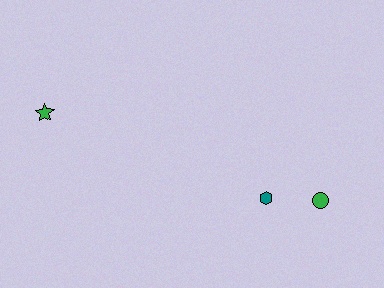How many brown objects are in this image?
There are no brown objects.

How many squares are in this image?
There are no squares.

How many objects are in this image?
There are 3 objects.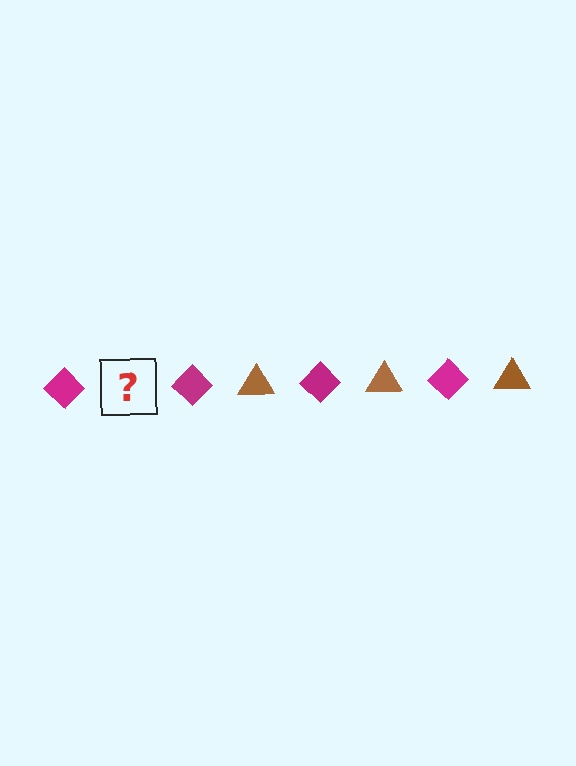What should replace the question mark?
The question mark should be replaced with a brown triangle.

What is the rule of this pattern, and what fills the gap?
The rule is that the pattern alternates between magenta diamond and brown triangle. The gap should be filled with a brown triangle.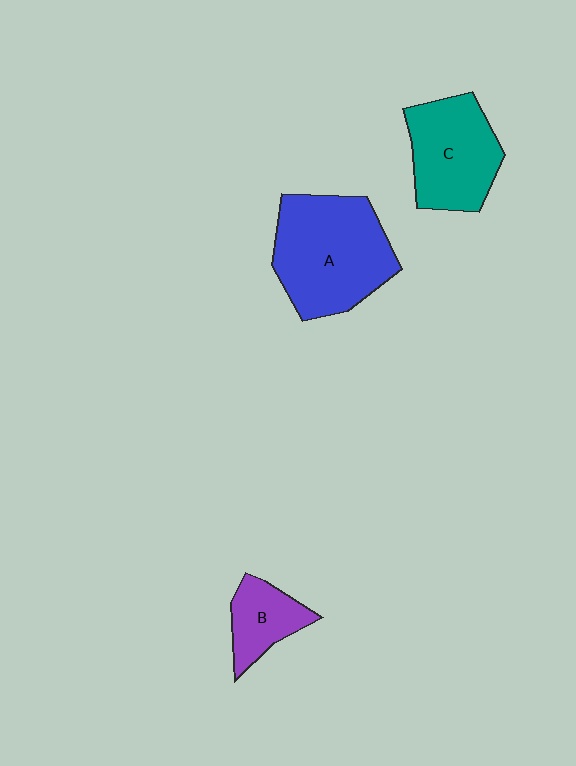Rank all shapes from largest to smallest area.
From largest to smallest: A (blue), C (teal), B (purple).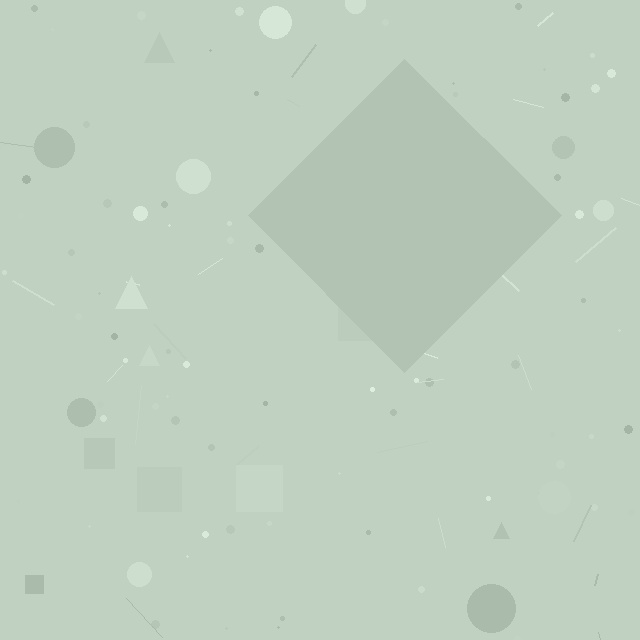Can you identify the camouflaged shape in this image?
The camouflaged shape is a diamond.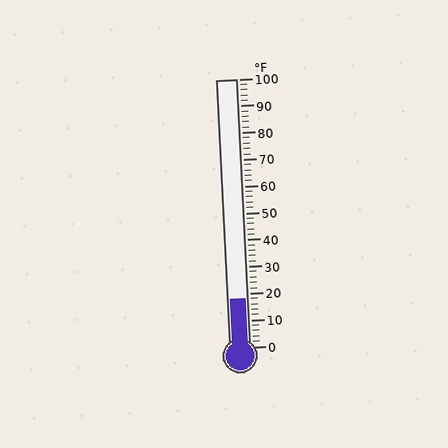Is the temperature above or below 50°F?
The temperature is below 50°F.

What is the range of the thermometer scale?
The thermometer scale ranges from 0°F to 100°F.